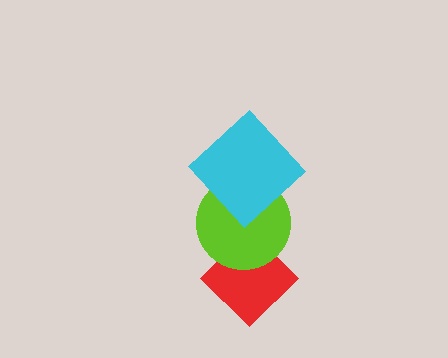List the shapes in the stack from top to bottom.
From top to bottom: the cyan diamond, the lime circle, the red diamond.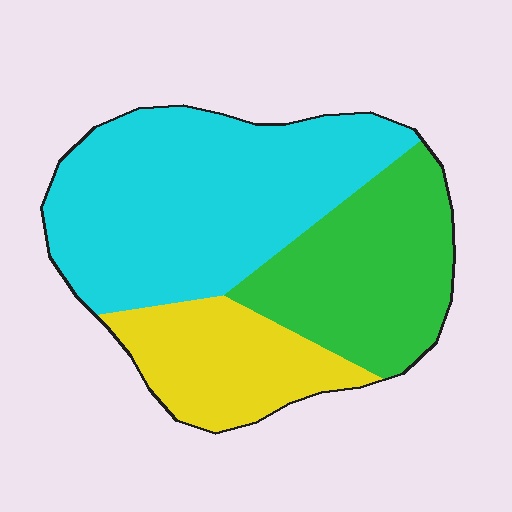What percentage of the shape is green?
Green takes up between a quarter and a half of the shape.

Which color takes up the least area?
Yellow, at roughly 20%.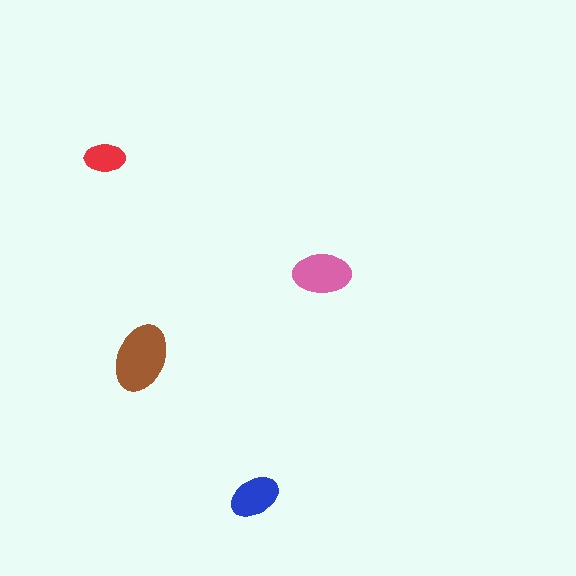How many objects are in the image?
There are 4 objects in the image.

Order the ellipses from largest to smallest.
the brown one, the pink one, the blue one, the red one.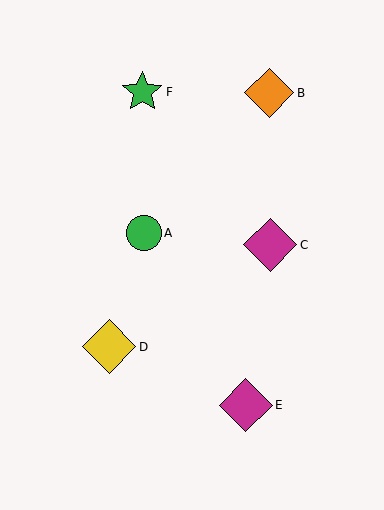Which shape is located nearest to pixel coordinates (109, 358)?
The yellow diamond (labeled D) at (109, 347) is nearest to that location.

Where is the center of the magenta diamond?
The center of the magenta diamond is at (270, 245).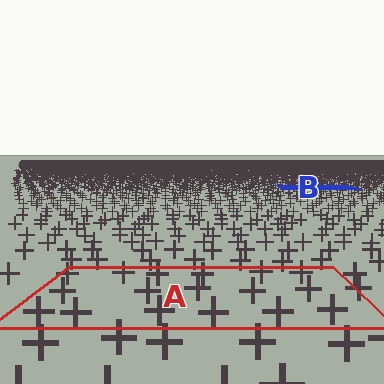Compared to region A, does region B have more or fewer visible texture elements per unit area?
Region B has more texture elements per unit area — they are packed more densely because it is farther away.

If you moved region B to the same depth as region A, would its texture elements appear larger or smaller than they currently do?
They would appear larger. At a closer depth, the same texture elements are projected at a bigger on-screen size.